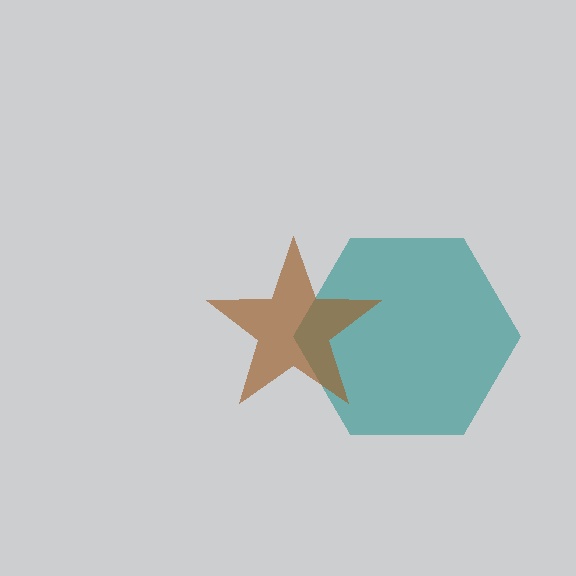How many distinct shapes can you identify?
There are 2 distinct shapes: a teal hexagon, a brown star.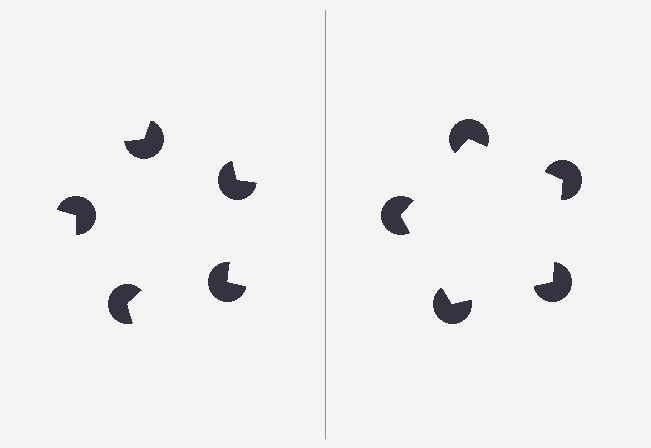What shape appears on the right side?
An illusory pentagon.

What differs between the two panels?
The pac-man discs are positioned identically on both sides; only the wedge orientations differ. On the right they align to a pentagon; on the left they are misaligned.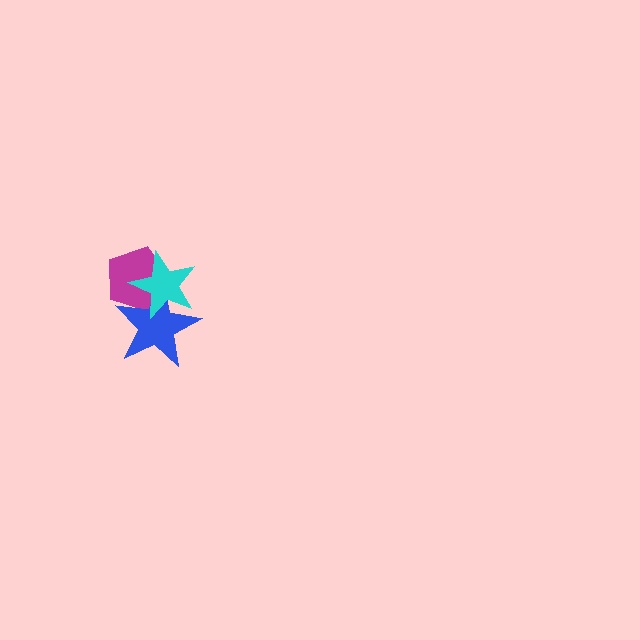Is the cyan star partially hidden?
No, no other shape covers it.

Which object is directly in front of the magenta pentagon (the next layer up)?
The blue star is directly in front of the magenta pentagon.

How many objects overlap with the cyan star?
2 objects overlap with the cyan star.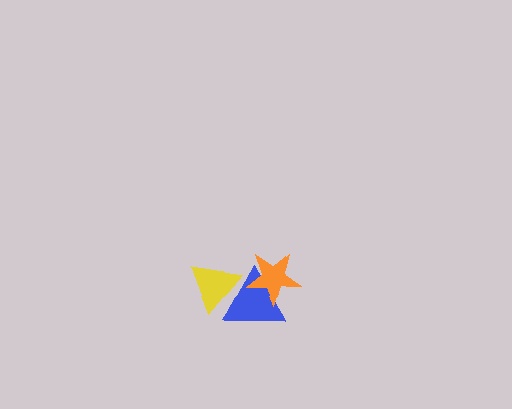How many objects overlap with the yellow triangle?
1 object overlaps with the yellow triangle.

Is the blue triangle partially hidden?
Yes, it is partially covered by another shape.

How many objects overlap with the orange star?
1 object overlaps with the orange star.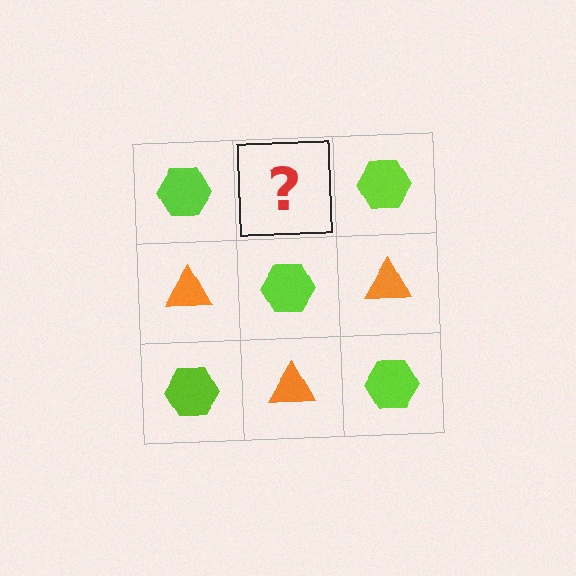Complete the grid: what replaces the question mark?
The question mark should be replaced with an orange triangle.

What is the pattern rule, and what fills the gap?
The rule is that it alternates lime hexagon and orange triangle in a checkerboard pattern. The gap should be filled with an orange triangle.